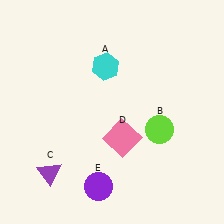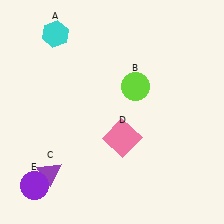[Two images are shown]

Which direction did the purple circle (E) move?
The purple circle (E) moved left.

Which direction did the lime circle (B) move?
The lime circle (B) moved up.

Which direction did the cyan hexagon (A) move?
The cyan hexagon (A) moved left.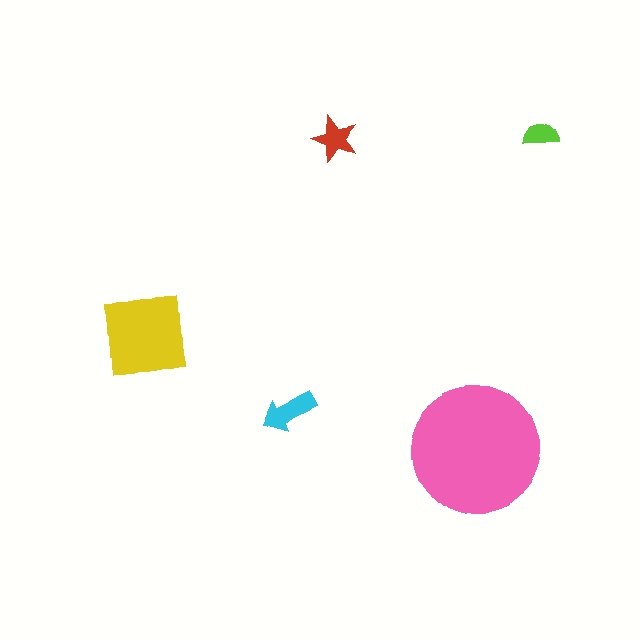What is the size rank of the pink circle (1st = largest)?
1st.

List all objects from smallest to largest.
The lime semicircle, the red star, the cyan arrow, the yellow square, the pink circle.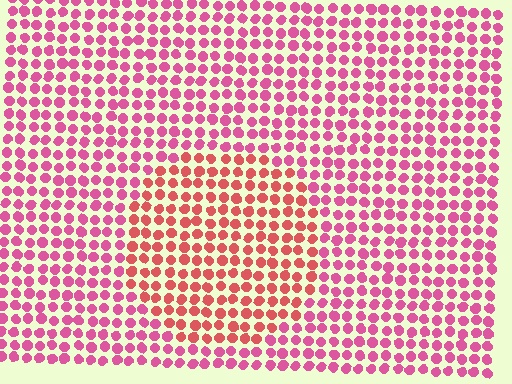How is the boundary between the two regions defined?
The boundary is defined purely by a slight shift in hue (about 30 degrees). Spacing, size, and orientation are identical on both sides.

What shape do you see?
I see a circle.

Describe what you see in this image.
The image is filled with small pink elements in a uniform arrangement. A circle-shaped region is visible where the elements are tinted to a slightly different hue, forming a subtle color boundary.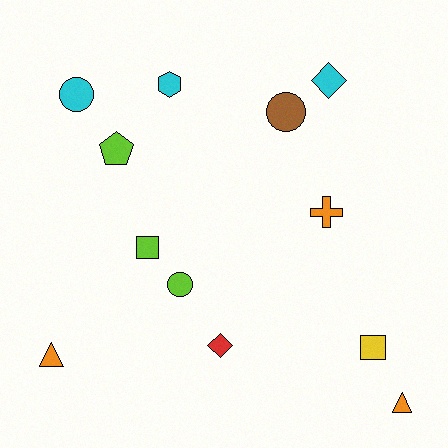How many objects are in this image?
There are 12 objects.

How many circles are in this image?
There are 3 circles.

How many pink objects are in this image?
There are no pink objects.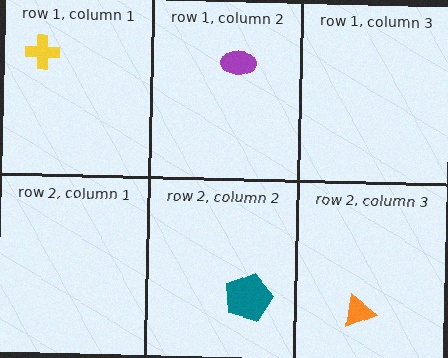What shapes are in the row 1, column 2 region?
The purple ellipse.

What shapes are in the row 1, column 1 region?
The yellow cross.